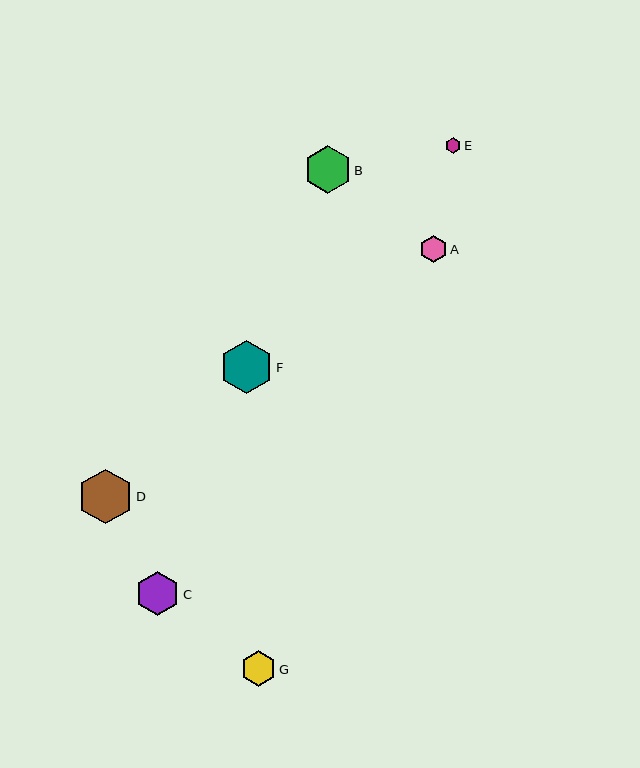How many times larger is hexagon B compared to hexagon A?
Hexagon B is approximately 1.7 times the size of hexagon A.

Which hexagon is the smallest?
Hexagon E is the smallest with a size of approximately 15 pixels.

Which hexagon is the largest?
Hexagon D is the largest with a size of approximately 55 pixels.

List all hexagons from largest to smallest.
From largest to smallest: D, F, B, C, G, A, E.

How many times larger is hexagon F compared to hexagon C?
Hexagon F is approximately 1.2 times the size of hexagon C.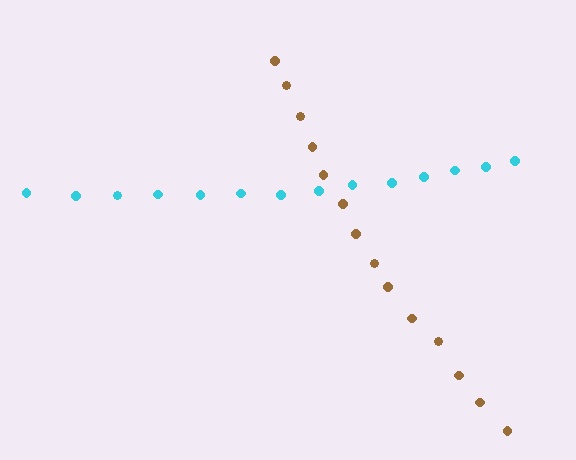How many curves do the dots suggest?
There are 2 distinct paths.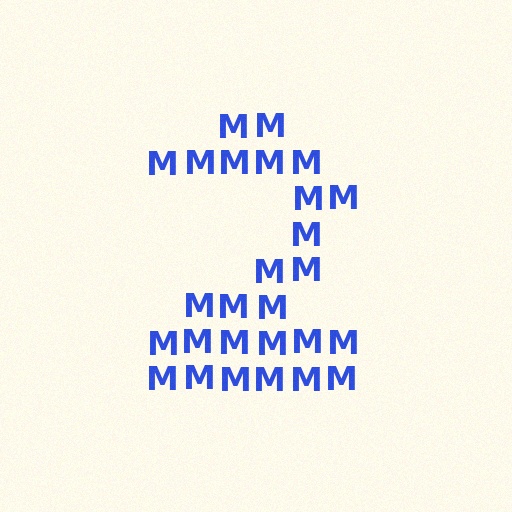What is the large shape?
The large shape is the digit 2.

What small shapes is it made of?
It is made of small letter M's.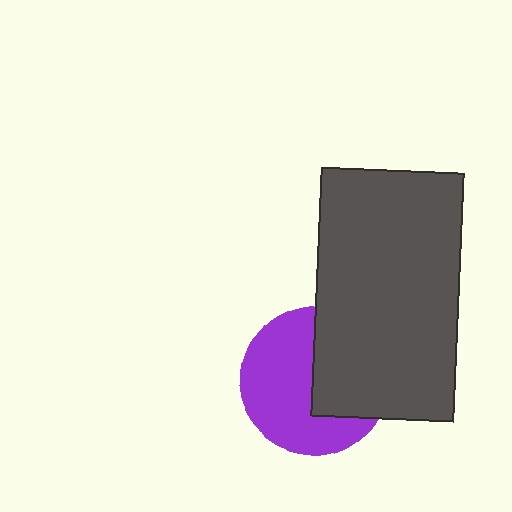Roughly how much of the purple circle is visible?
About half of it is visible (roughly 59%).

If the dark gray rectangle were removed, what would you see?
You would see the complete purple circle.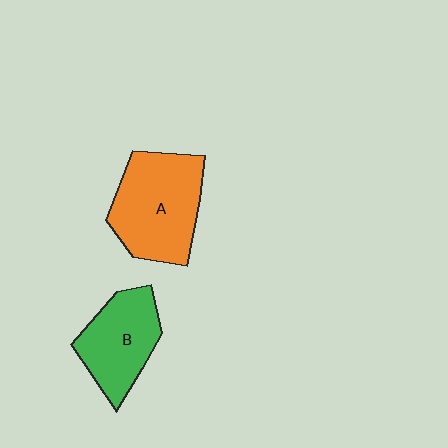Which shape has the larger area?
Shape A (orange).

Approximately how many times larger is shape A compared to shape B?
Approximately 1.3 times.